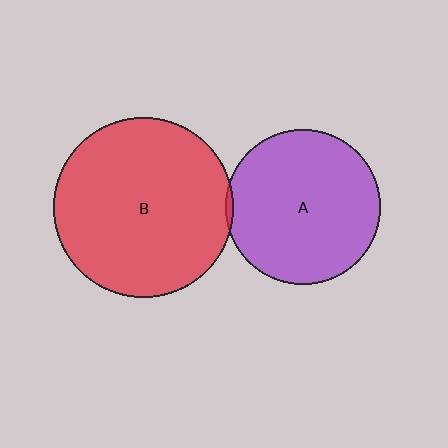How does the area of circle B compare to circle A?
Approximately 1.3 times.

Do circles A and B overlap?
Yes.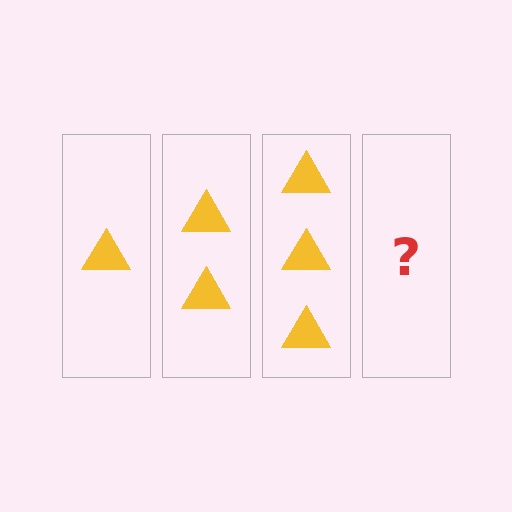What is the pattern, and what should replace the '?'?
The pattern is that each step adds one more triangle. The '?' should be 4 triangles.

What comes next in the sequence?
The next element should be 4 triangles.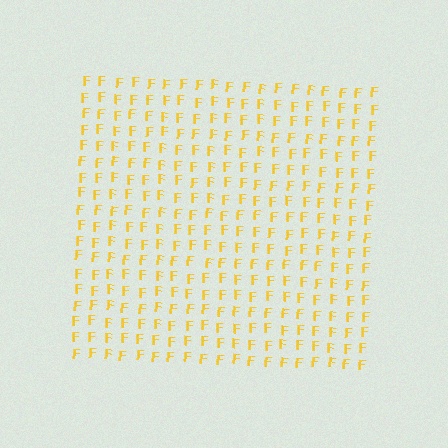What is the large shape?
The large shape is a square.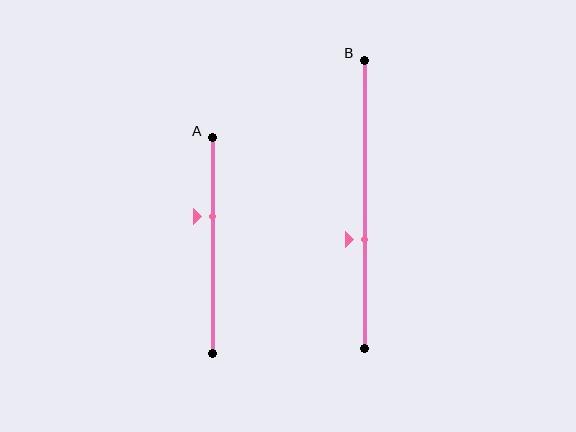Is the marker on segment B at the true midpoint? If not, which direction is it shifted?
No, the marker on segment B is shifted downward by about 12% of the segment length.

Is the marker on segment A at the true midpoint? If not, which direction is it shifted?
No, the marker on segment A is shifted upward by about 14% of the segment length.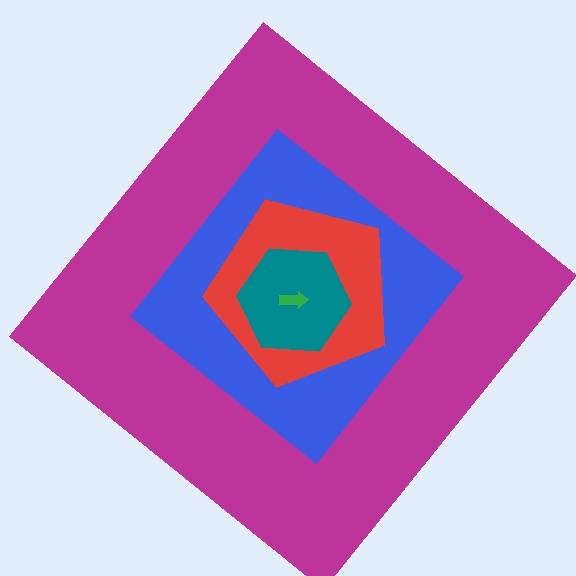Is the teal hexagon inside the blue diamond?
Yes.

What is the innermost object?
The green arrow.